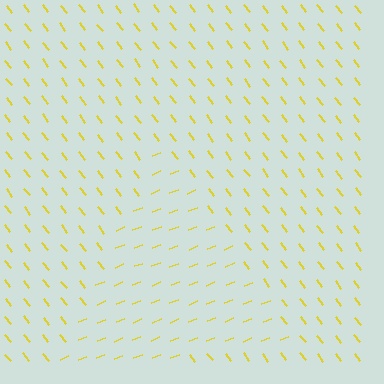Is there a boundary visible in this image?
Yes, there is a texture boundary formed by a change in line orientation.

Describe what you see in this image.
The image is filled with small yellow line segments. A triangle region in the image has lines oriented differently from the surrounding lines, creating a visible texture boundary.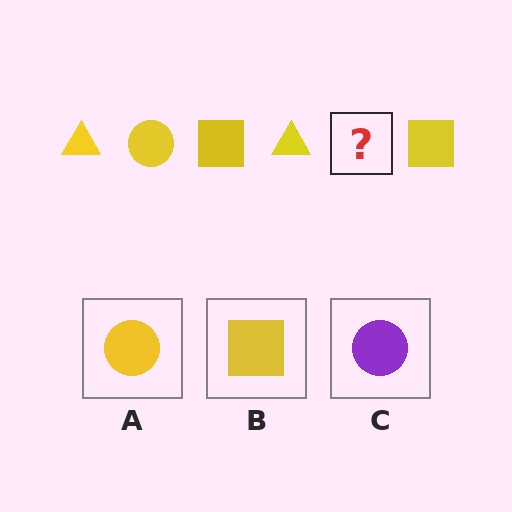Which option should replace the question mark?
Option A.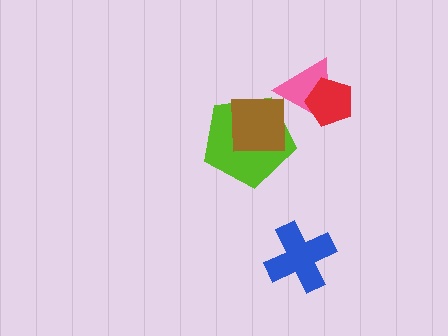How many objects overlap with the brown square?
1 object overlaps with the brown square.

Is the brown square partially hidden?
No, no other shape covers it.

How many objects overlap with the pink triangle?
1 object overlaps with the pink triangle.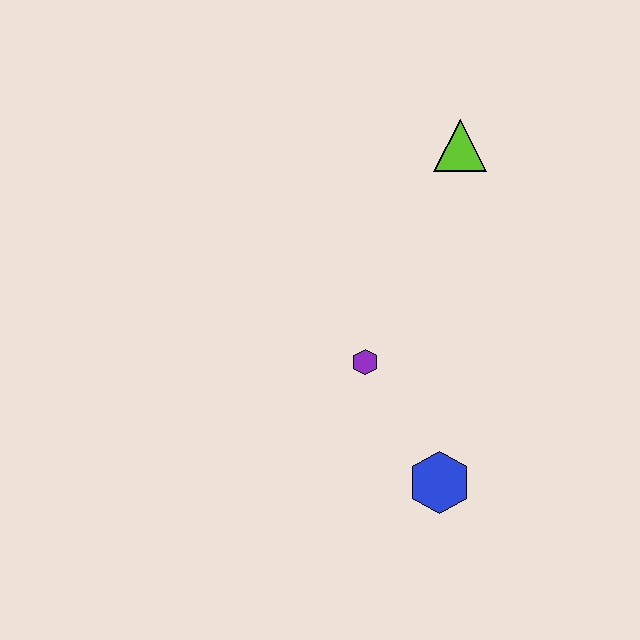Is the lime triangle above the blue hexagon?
Yes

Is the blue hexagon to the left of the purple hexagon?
No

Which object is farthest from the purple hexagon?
The lime triangle is farthest from the purple hexagon.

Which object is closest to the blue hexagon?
The purple hexagon is closest to the blue hexagon.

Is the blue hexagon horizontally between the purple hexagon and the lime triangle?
Yes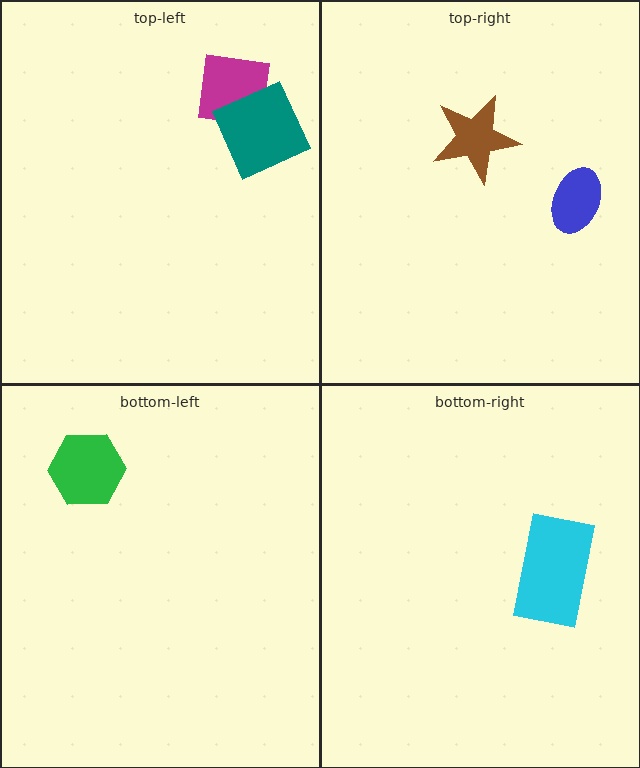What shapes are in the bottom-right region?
The cyan rectangle.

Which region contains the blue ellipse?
The top-right region.